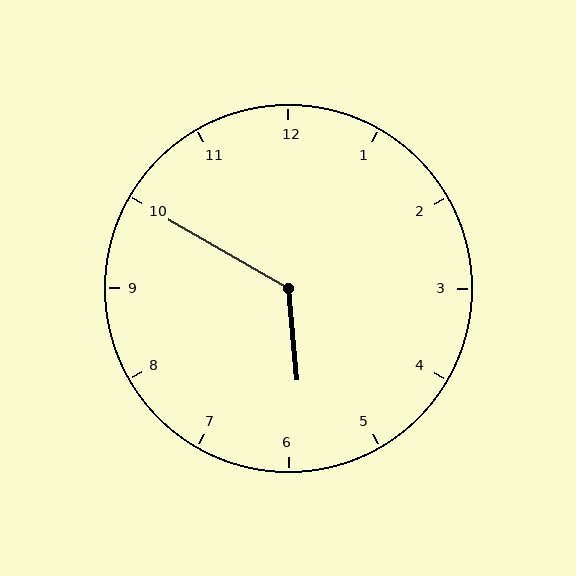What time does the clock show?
5:50.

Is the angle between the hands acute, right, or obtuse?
It is obtuse.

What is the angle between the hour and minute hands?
Approximately 125 degrees.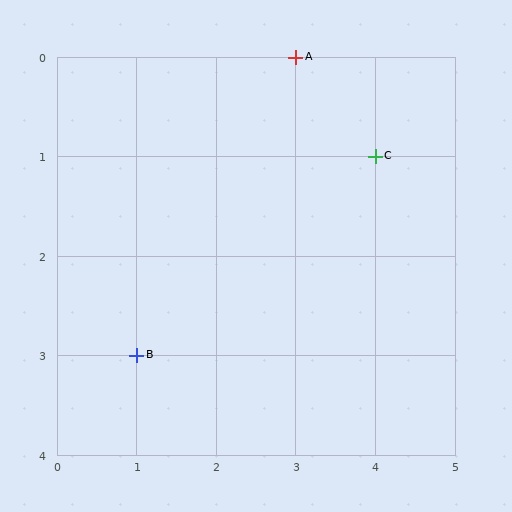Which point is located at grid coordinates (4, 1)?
Point C is at (4, 1).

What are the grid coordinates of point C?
Point C is at grid coordinates (4, 1).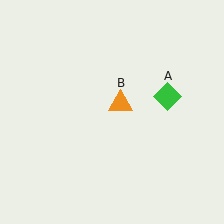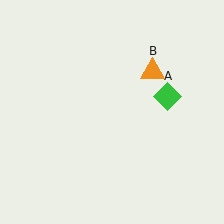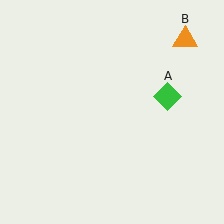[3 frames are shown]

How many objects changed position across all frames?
1 object changed position: orange triangle (object B).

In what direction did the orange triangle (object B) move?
The orange triangle (object B) moved up and to the right.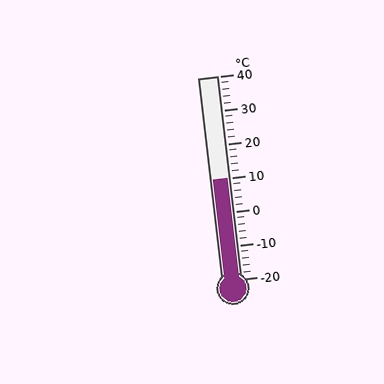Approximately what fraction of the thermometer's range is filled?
The thermometer is filled to approximately 50% of its range.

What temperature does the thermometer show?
The thermometer shows approximately 10°C.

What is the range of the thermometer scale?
The thermometer scale ranges from -20°C to 40°C.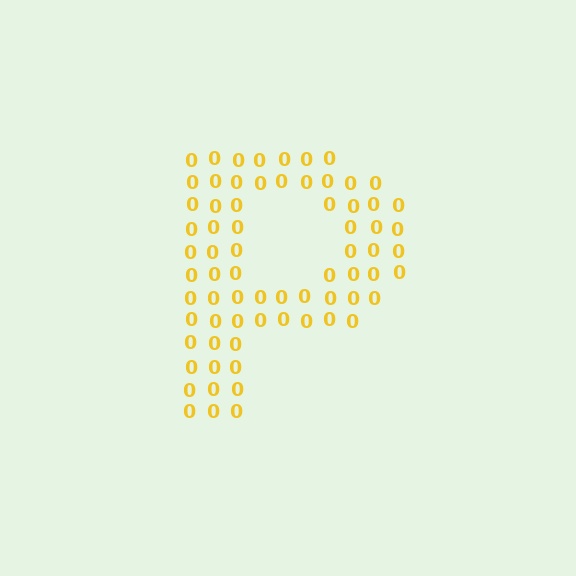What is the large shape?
The large shape is the letter P.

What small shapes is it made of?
It is made of small digit 0's.